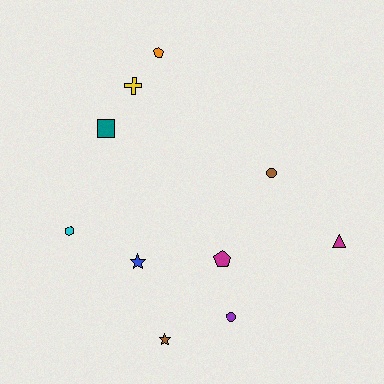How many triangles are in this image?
There is 1 triangle.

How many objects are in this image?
There are 10 objects.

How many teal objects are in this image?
There is 1 teal object.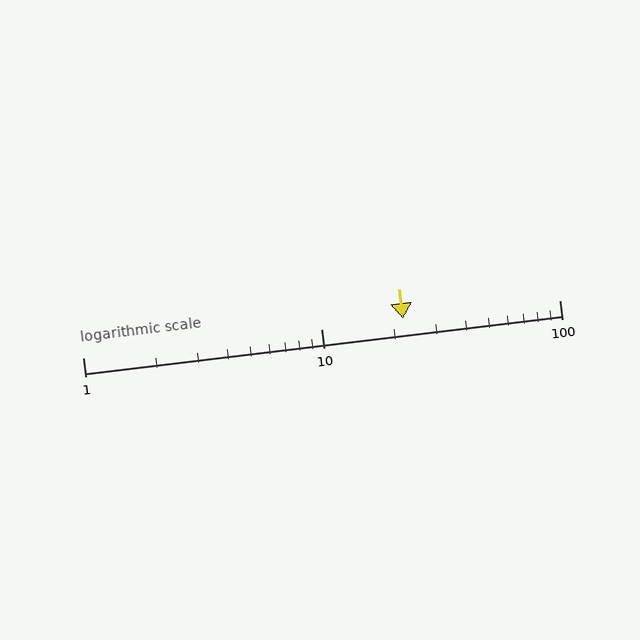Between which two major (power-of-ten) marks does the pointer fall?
The pointer is between 10 and 100.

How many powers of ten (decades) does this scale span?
The scale spans 2 decades, from 1 to 100.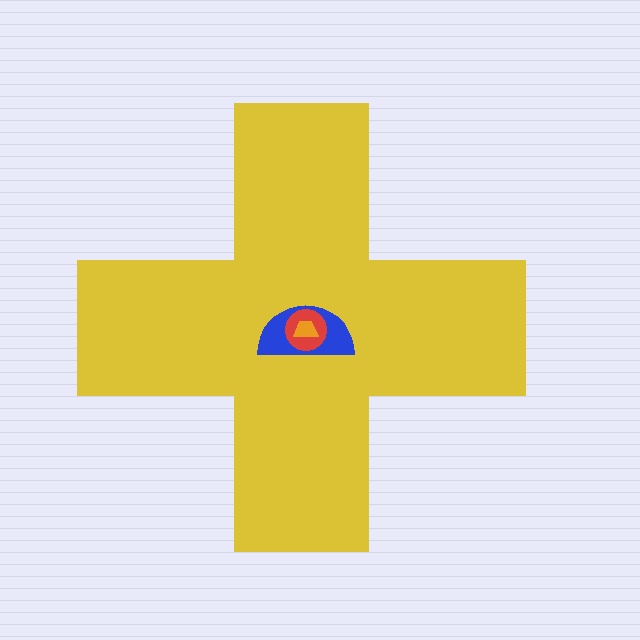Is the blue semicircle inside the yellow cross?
Yes.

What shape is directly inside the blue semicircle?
The red circle.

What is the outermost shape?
The yellow cross.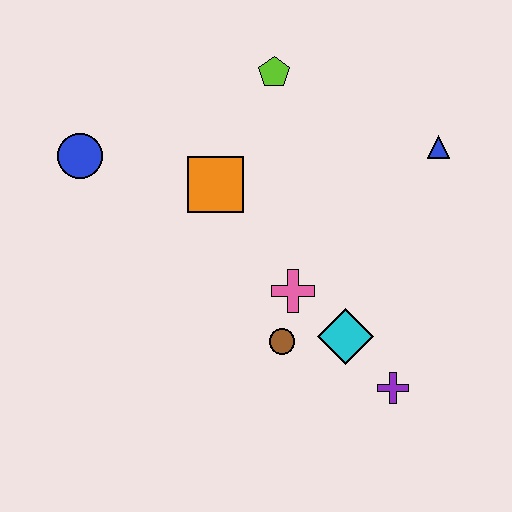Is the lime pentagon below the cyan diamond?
No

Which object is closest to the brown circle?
The pink cross is closest to the brown circle.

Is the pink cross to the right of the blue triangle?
No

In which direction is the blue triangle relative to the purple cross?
The blue triangle is above the purple cross.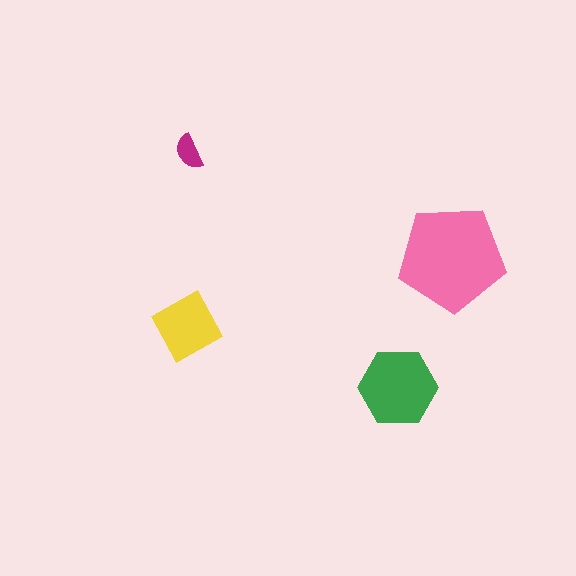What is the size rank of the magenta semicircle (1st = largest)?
4th.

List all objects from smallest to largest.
The magenta semicircle, the yellow diamond, the green hexagon, the pink pentagon.